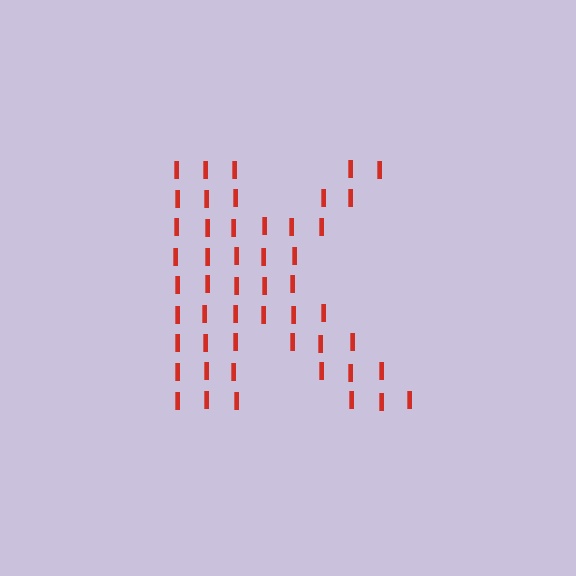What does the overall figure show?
The overall figure shows the letter K.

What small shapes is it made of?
It is made of small letter I's.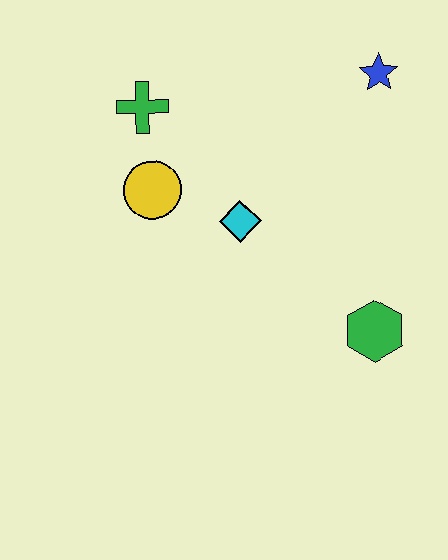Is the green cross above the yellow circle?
Yes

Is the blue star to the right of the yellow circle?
Yes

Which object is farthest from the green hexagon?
The green cross is farthest from the green hexagon.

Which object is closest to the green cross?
The yellow circle is closest to the green cross.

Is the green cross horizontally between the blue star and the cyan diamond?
No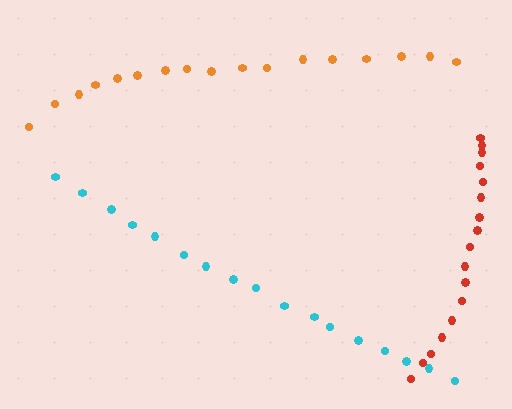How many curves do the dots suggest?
There are 3 distinct paths.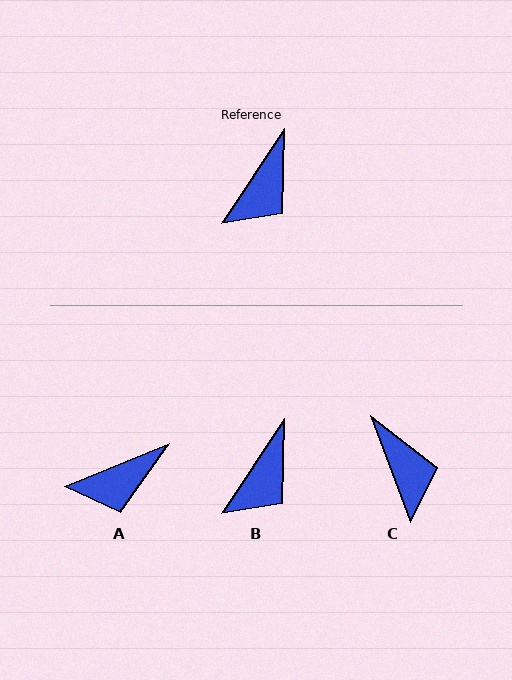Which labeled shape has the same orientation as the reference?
B.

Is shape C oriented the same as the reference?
No, it is off by about 54 degrees.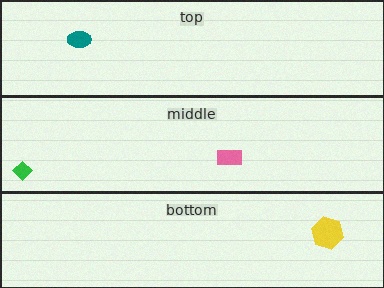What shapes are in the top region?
The teal ellipse.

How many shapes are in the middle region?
2.